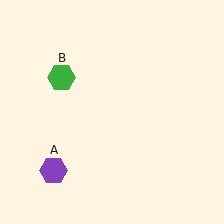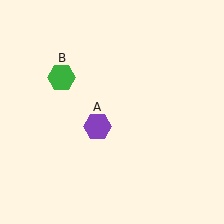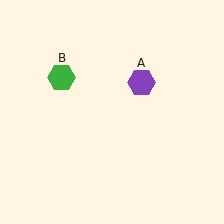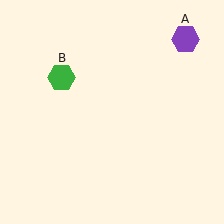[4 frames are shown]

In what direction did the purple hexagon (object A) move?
The purple hexagon (object A) moved up and to the right.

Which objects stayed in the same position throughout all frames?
Green hexagon (object B) remained stationary.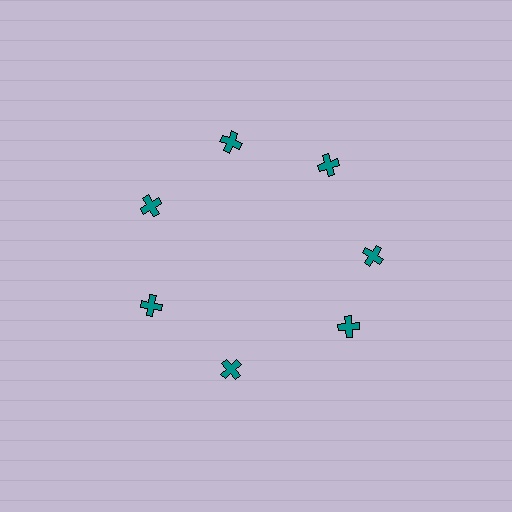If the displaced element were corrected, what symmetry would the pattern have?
It would have 7-fold rotational symmetry — the pattern would map onto itself every 51 degrees.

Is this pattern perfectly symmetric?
No. The 7 teal crosses are arranged in a ring, but one element near the 5 o'clock position is rotated out of alignment along the ring, breaking the 7-fold rotational symmetry.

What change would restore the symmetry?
The symmetry would be restored by rotating it back into even spacing with its neighbors so that all 7 crosses sit at equal angles and equal distance from the center.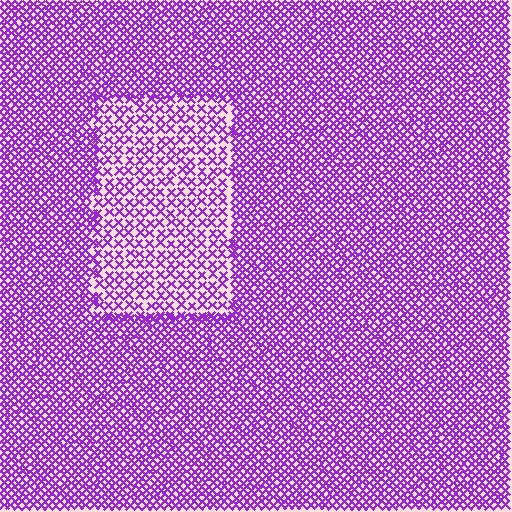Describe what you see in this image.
The image contains small purple elements arranged at two different densities. A rectangle-shaped region is visible where the elements are less densely packed than the surrounding area.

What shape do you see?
I see a rectangle.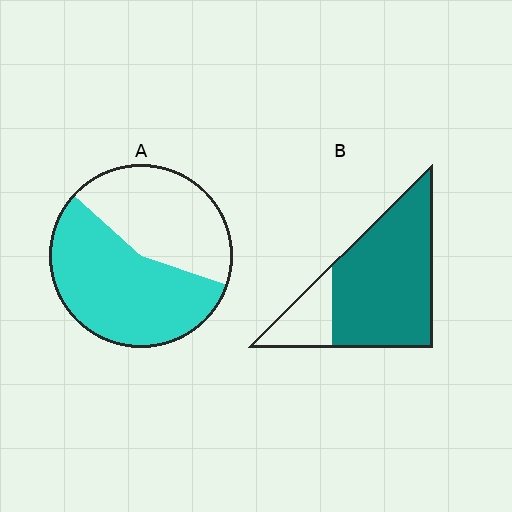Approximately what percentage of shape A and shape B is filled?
A is approximately 55% and B is approximately 80%.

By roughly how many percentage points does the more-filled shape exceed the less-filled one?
By roughly 25 percentage points (B over A).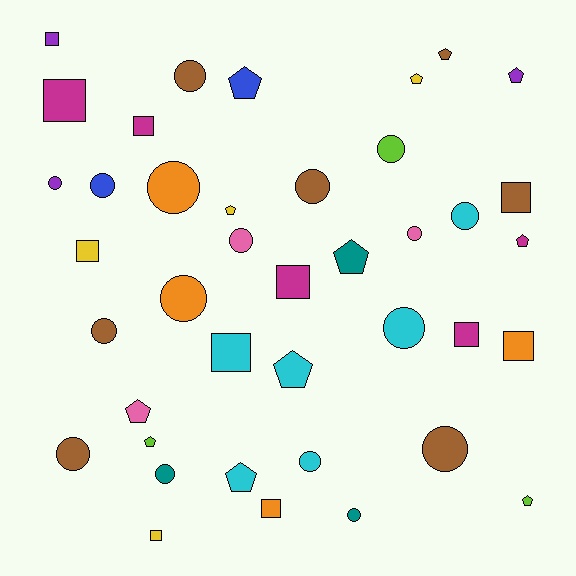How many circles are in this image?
There are 17 circles.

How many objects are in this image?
There are 40 objects.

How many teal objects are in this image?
There are 3 teal objects.